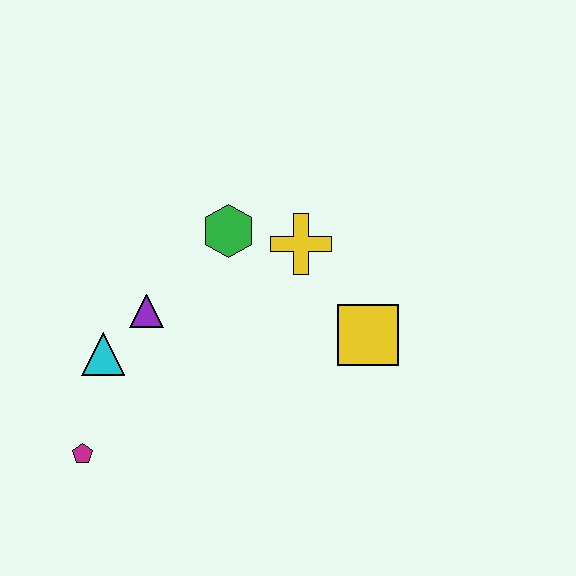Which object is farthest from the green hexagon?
The magenta pentagon is farthest from the green hexagon.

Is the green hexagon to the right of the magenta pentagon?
Yes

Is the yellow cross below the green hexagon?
Yes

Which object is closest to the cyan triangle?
The purple triangle is closest to the cyan triangle.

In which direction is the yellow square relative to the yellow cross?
The yellow square is below the yellow cross.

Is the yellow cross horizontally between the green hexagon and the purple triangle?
No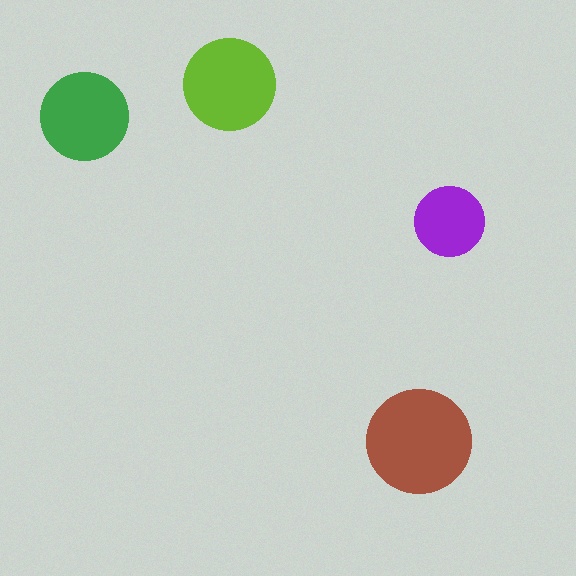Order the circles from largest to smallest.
the brown one, the lime one, the green one, the purple one.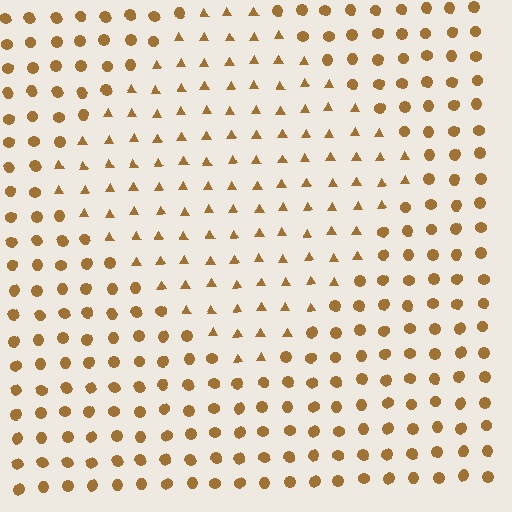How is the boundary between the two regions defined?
The boundary is defined by a change in element shape: triangles inside vs. circles outside. All elements share the same color and spacing.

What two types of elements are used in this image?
The image uses triangles inside the diamond region and circles outside it.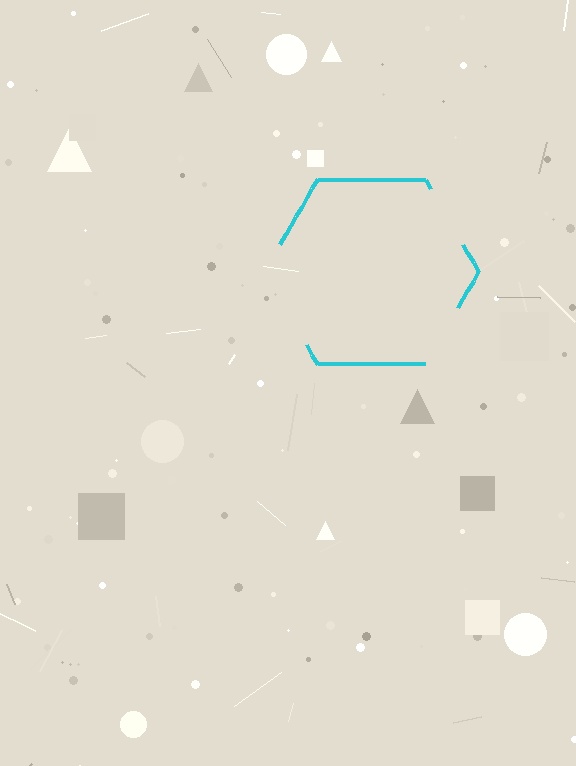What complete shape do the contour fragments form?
The contour fragments form a hexagon.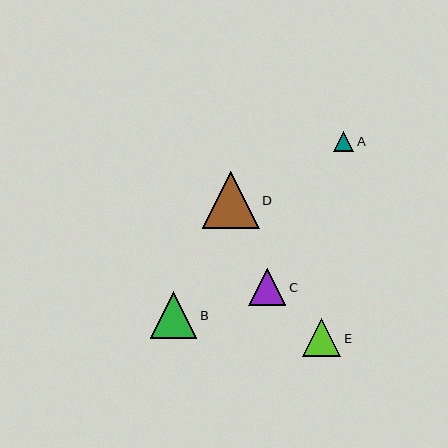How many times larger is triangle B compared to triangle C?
Triangle B is approximately 1.3 times the size of triangle C.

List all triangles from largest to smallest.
From largest to smallest: D, B, E, C, A.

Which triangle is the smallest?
Triangle A is the smallest with a size of approximately 20 pixels.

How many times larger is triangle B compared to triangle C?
Triangle B is approximately 1.3 times the size of triangle C.